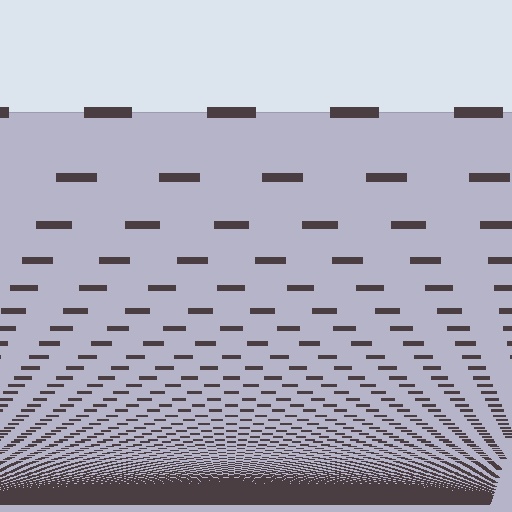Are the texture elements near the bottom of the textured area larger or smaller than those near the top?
Smaller. The gradient is inverted — elements near the bottom are smaller and denser.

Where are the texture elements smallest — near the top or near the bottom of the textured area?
Near the bottom.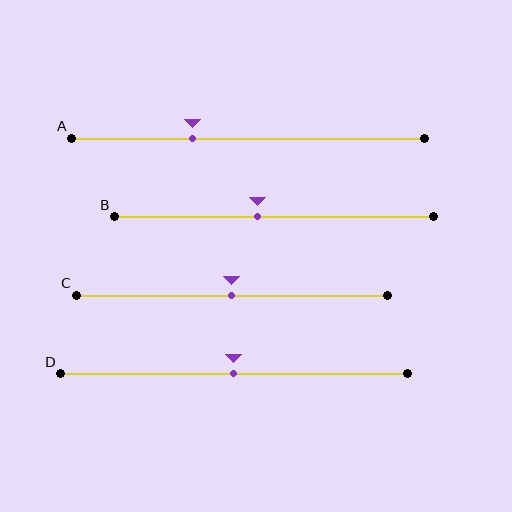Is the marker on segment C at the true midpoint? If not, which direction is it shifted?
Yes, the marker on segment C is at the true midpoint.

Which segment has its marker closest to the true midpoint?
Segment C has its marker closest to the true midpoint.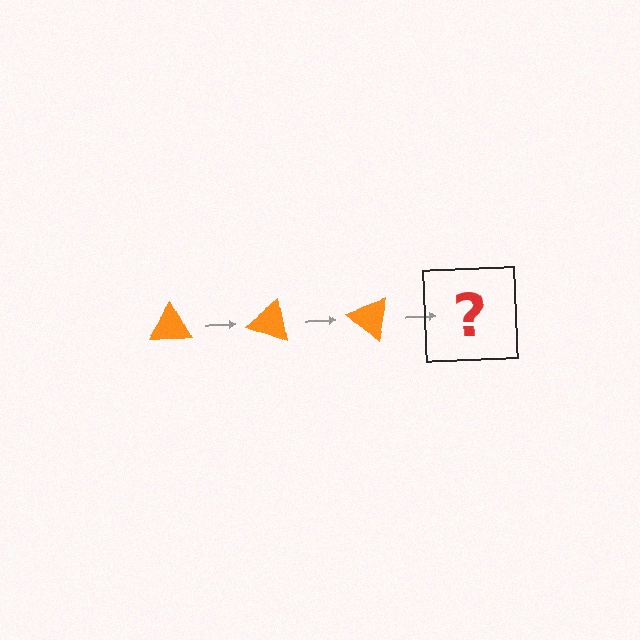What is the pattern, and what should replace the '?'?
The pattern is that the triangle rotates 20 degrees each step. The '?' should be an orange triangle rotated 60 degrees.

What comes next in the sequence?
The next element should be an orange triangle rotated 60 degrees.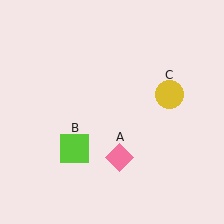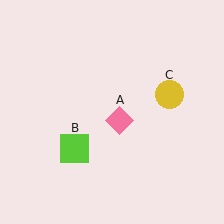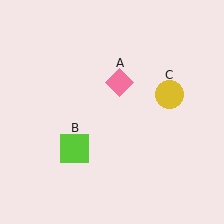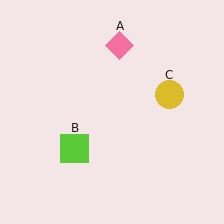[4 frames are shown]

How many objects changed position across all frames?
1 object changed position: pink diamond (object A).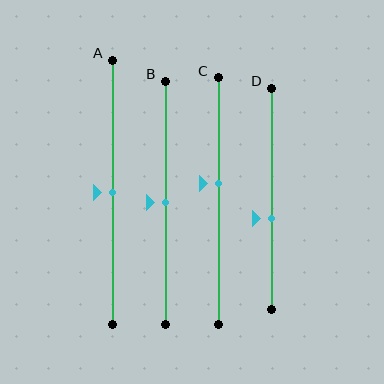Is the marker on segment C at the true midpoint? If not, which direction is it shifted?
No, the marker on segment C is shifted upward by about 7% of the segment length.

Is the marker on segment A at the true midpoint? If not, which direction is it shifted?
Yes, the marker on segment A is at the true midpoint.